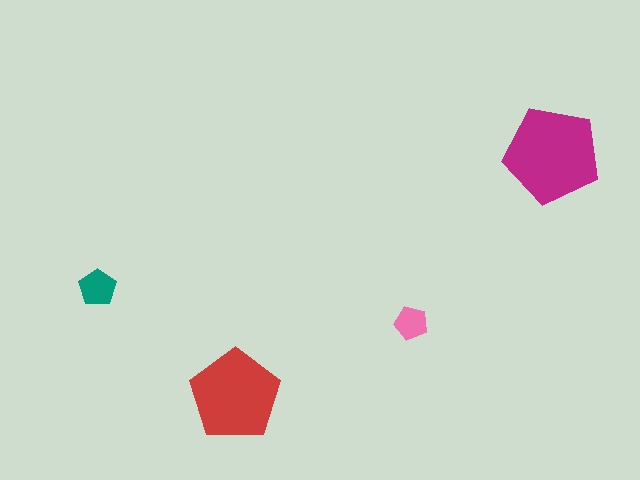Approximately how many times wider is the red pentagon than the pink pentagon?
About 2.5 times wider.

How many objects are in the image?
There are 4 objects in the image.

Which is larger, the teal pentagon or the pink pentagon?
The teal one.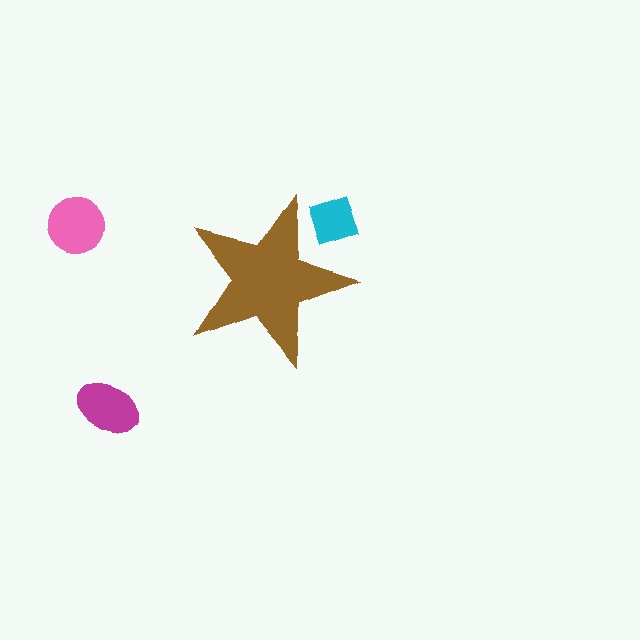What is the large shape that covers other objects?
A brown star.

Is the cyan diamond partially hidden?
Yes, the cyan diamond is partially hidden behind the brown star.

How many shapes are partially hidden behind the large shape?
1 shape is partially hidden.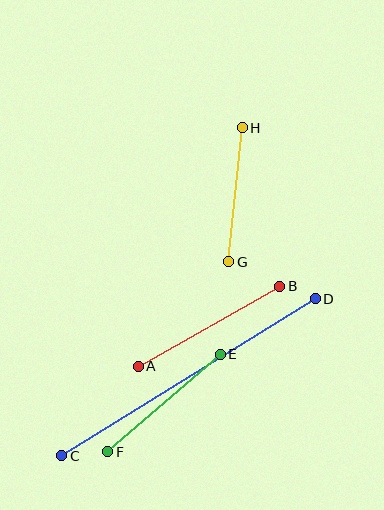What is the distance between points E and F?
The distance is approximately 149 pixels.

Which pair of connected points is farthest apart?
Points C and D are farthest apart.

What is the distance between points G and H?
The distance is approximately 135 pixels.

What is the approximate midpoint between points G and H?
The midpoint is at approximately (236, 195) pixels.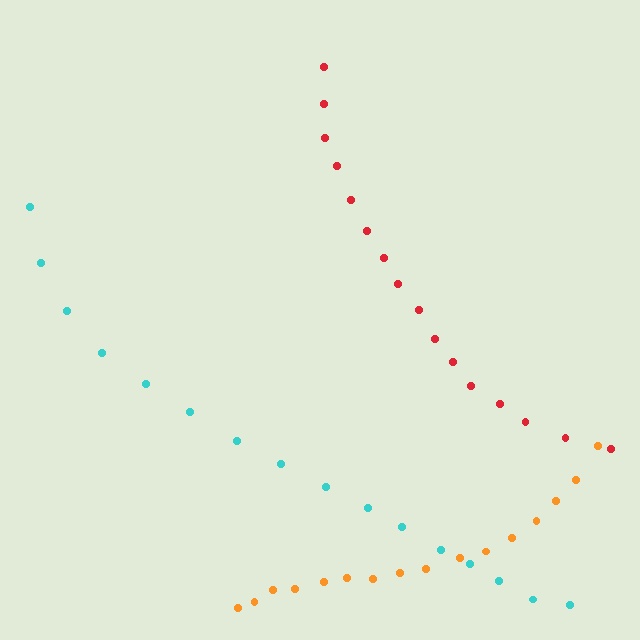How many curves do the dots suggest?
There are 3 distinct paths.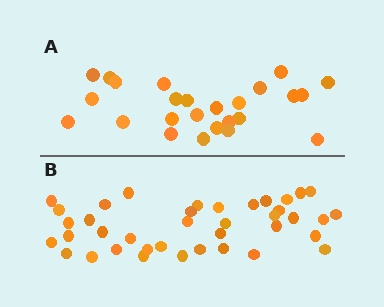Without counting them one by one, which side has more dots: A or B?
Region B (the bottom region) has more dots.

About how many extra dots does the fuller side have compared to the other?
Region B has approximately 15 more dots than region A.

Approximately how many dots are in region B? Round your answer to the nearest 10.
About 40 dots. (The exact count is 39, which rounds to 40.)